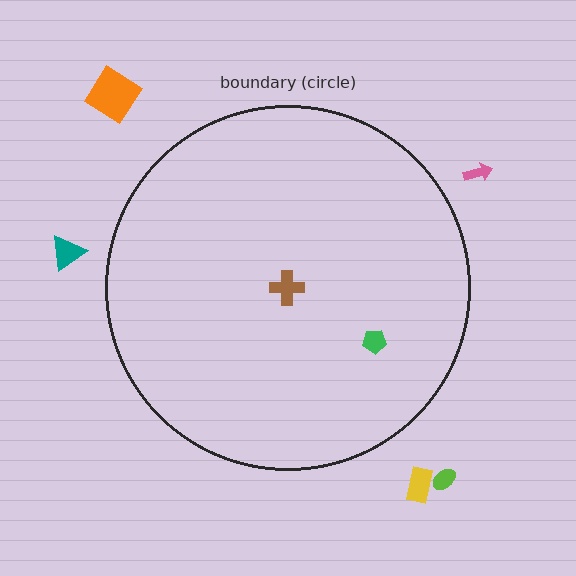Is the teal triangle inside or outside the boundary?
Outside.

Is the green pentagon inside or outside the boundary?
Inside.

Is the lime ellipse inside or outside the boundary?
Outside.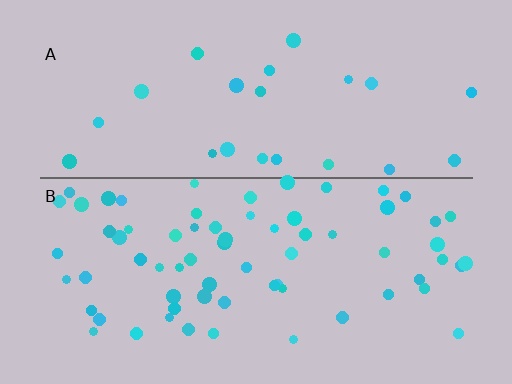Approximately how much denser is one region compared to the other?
Approximately 2.9× — region B over region A.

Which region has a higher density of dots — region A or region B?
B (the bottom).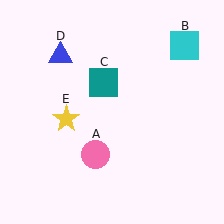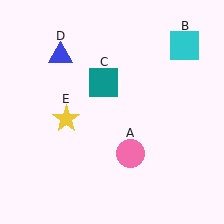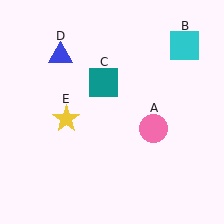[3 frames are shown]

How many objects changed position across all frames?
1 object changed position: pink circle (object A).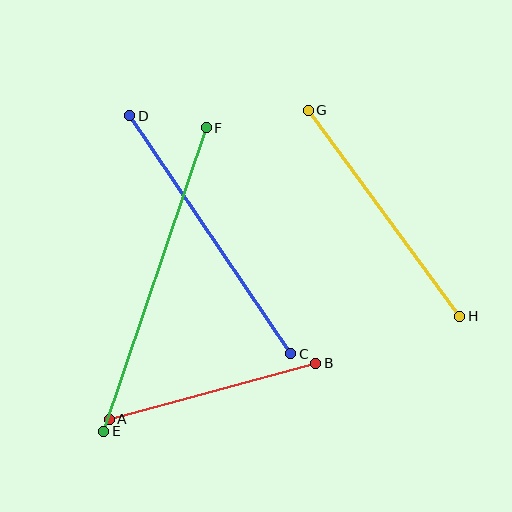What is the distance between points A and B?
The distance is approximately 214 pixels.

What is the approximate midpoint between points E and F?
The midpoint is at approximately (155, 279) pixels.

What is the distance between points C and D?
The distance is approximately 287 pixels.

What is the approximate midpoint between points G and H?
The midpoint is at approximately (384, 213) pixels.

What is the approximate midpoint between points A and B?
The midpoint is at approximately (213, 391) pixels.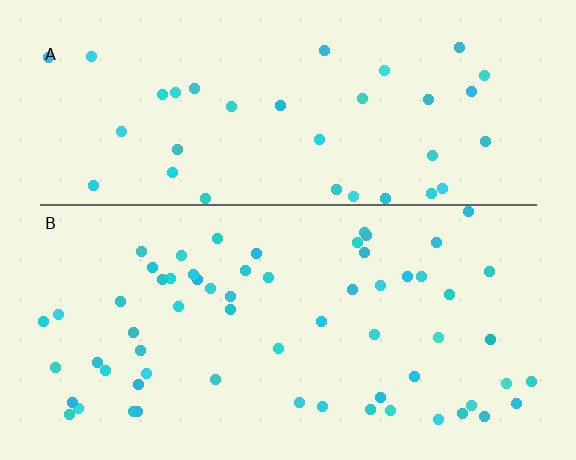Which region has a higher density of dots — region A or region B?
B (the bottom).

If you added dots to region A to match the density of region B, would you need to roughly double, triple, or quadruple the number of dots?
Approximately double.